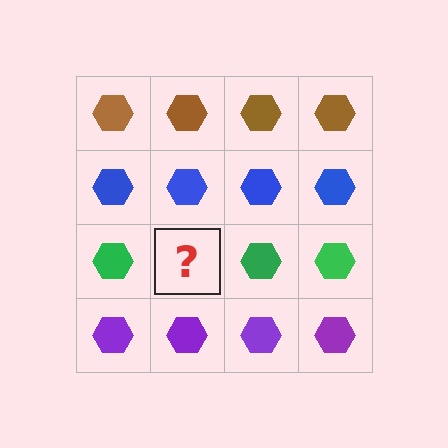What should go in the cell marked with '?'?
The missing cell should contain a green hexagon.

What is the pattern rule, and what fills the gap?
The rule is that each row has a consistent color. The gap should be filled with a green hexagon.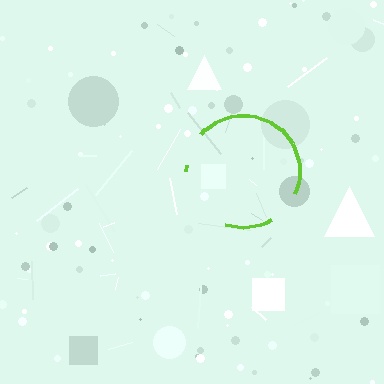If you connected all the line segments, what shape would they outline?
They would outline a circle.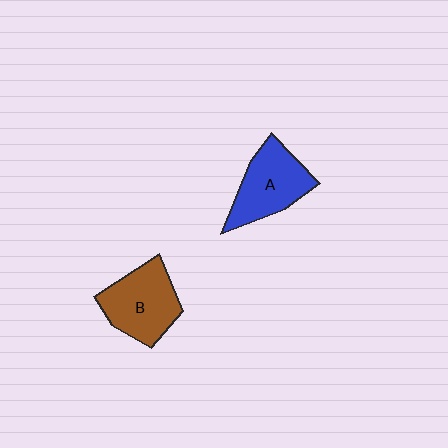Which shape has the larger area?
Shape B (brown).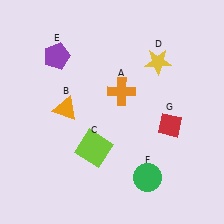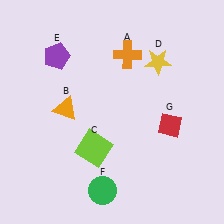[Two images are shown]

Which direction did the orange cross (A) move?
The orange cross (A) moved up.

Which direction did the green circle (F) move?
The green circle (F) moved left.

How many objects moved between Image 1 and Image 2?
2 objects moved between the two images.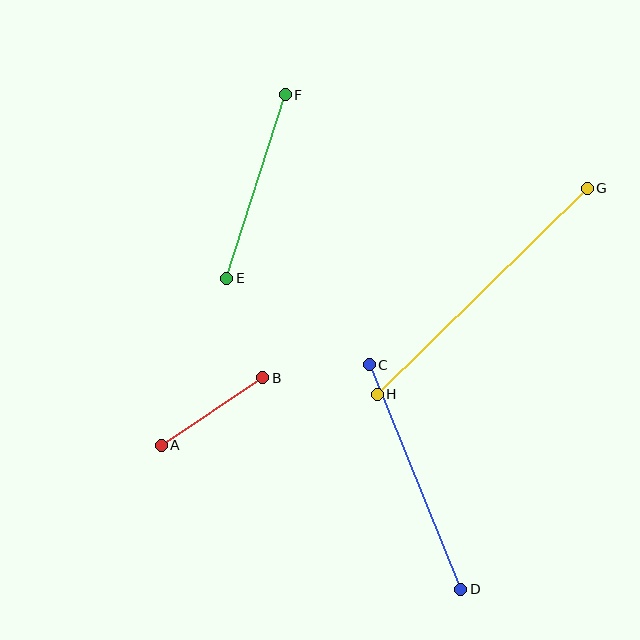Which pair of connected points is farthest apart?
Points G and H are farthest apart.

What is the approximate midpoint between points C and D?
The midpoint is at approximately (415, 477) pixels.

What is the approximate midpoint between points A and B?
The midpoint is at approximately (212, 411) pixels.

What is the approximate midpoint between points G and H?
The midpoint is at approximately (482, 291) pixels.